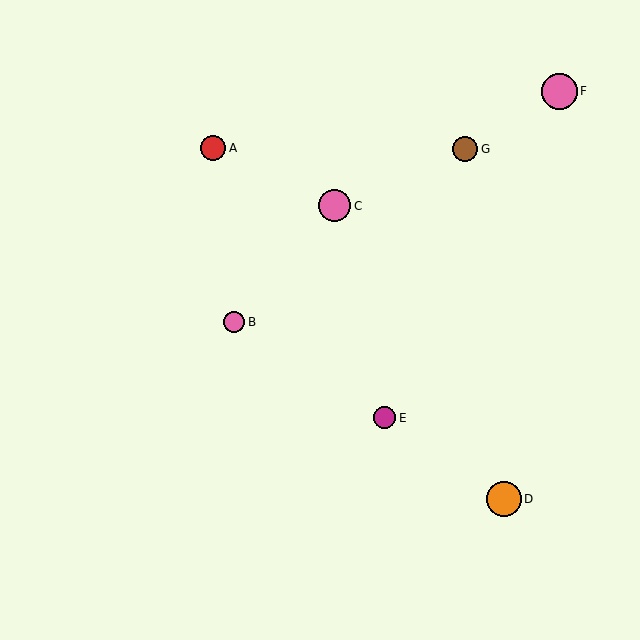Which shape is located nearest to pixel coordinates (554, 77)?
The pink circle (labeled F) at (559, 91) is nearest to that location.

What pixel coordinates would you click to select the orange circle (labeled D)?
Click at (504, 499) to select the orange circle D.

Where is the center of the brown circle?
The center of the brown circle is at (465, 149).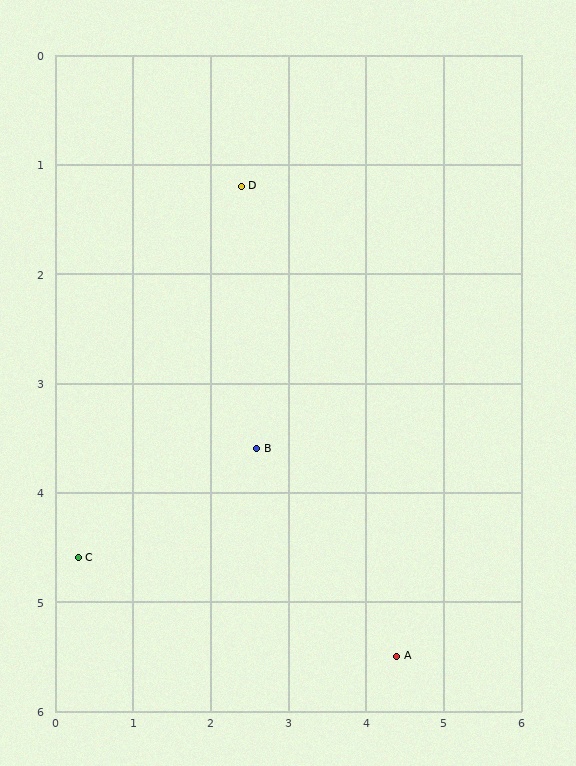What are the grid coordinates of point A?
Point A is at approximately (4.4, 5.5).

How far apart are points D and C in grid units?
Points D and C are about 4.0 grid units apart.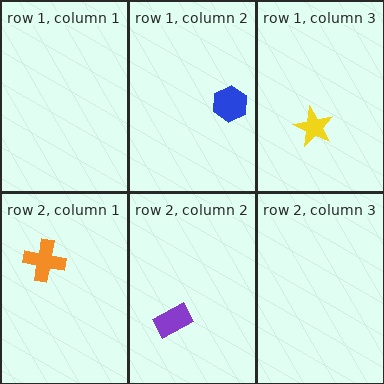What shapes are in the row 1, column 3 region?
The yellow star.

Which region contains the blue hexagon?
The row 1, column 2 region.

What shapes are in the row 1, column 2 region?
The blue hexagon.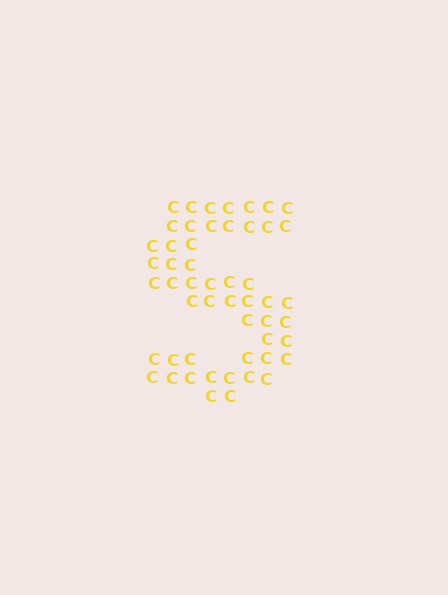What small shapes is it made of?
It is made of small letter C's.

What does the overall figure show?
The overall figure shows the letter S.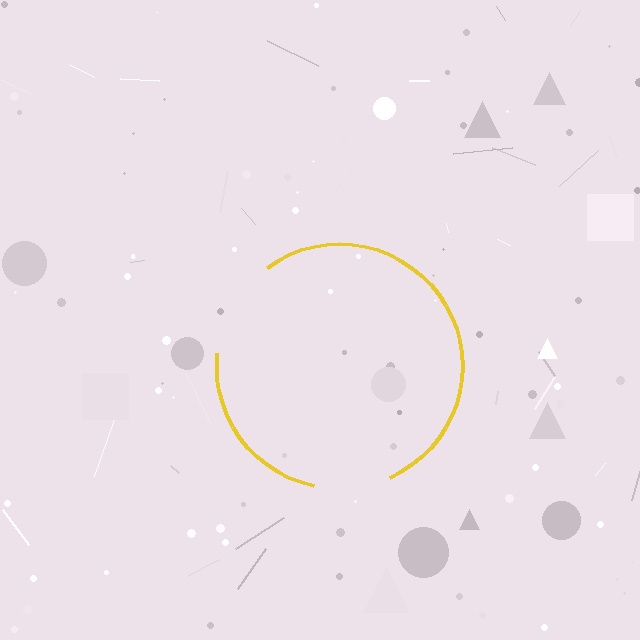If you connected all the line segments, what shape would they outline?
They would outline a circle.